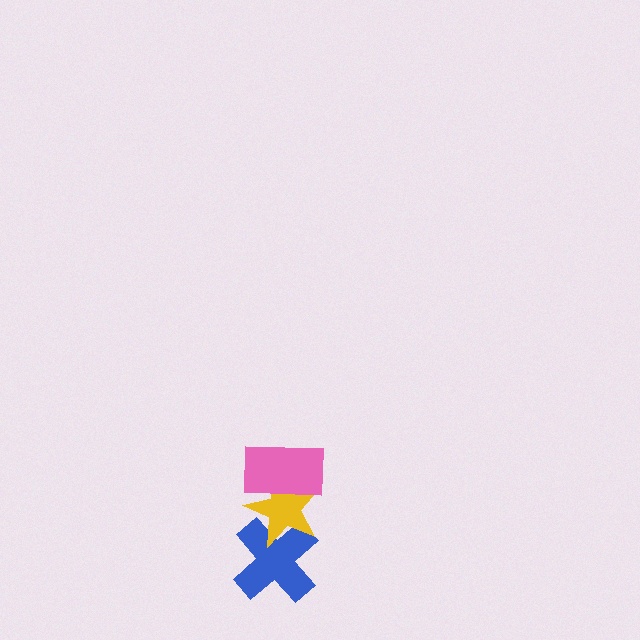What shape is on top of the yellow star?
The pink rectangle is on top of the yellow star.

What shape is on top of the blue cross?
The yellow star is on top of the blue cross.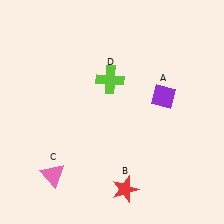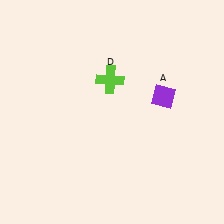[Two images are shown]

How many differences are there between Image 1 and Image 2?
There are 2 differences between the two images.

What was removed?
The pink triangle (C), the red star (B) were removed in Image 2.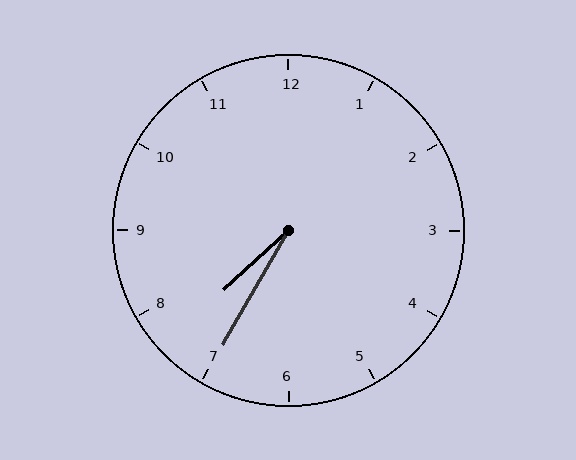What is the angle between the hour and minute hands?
Approximately 18 degrees.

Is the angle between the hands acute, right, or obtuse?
It is acute.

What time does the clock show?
7:35.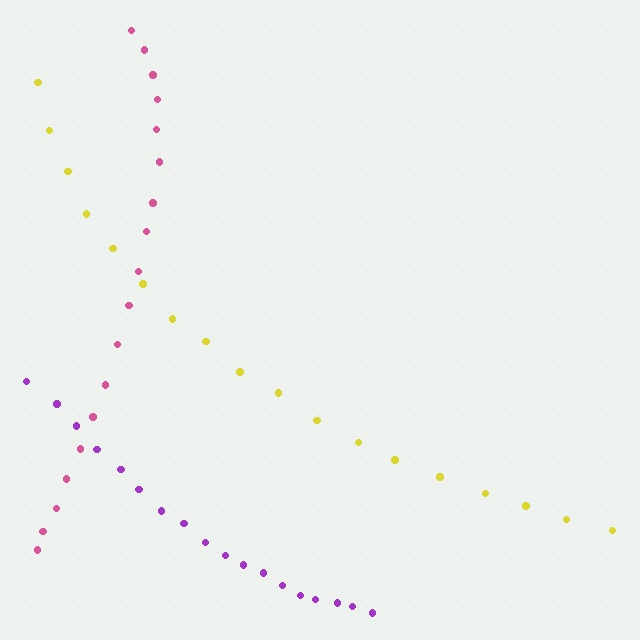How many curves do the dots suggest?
There are 3 distinct paths.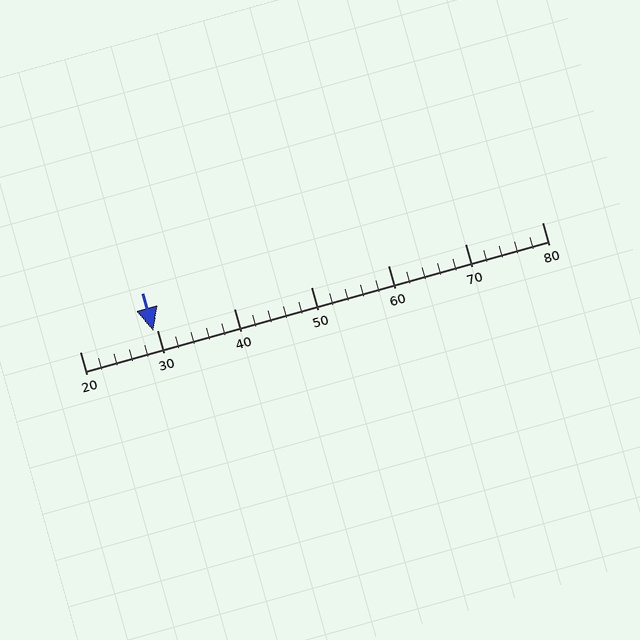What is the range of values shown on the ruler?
The ruler shows values from 20 to 80.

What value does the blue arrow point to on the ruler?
The blue arrow points to approximately 30.